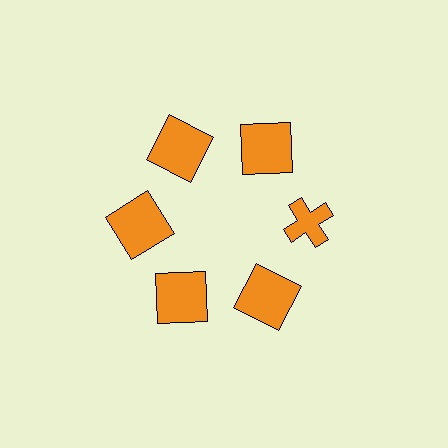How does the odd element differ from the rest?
It has a different shape: cross instead of square.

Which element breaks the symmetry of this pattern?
The orange cross at roughly the 3 o'clock position breaks the symmetry. All other shapes are orange squares.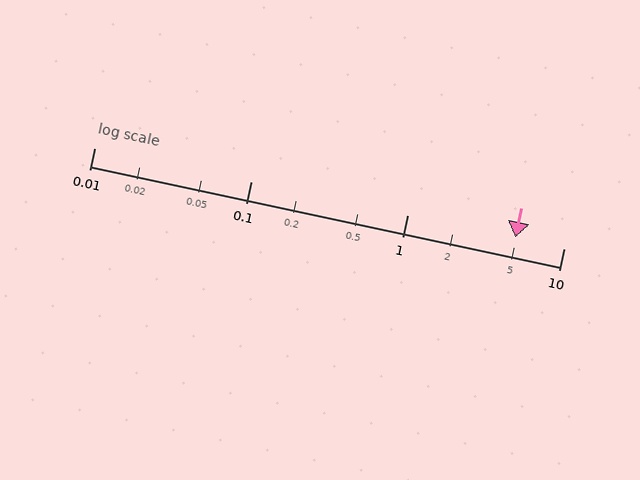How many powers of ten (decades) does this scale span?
The scale spans 3 decades, from 0.01 to 10.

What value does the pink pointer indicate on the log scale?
The pointer indicates approximately 4.9.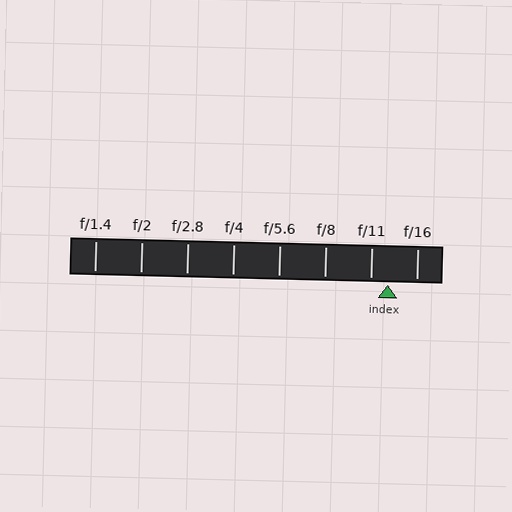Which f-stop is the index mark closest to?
The index mark is closest to f/11.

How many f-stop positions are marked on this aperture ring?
There are 8 f-stop positions marked.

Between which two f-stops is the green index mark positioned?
The index mark is between f/11 and f/16.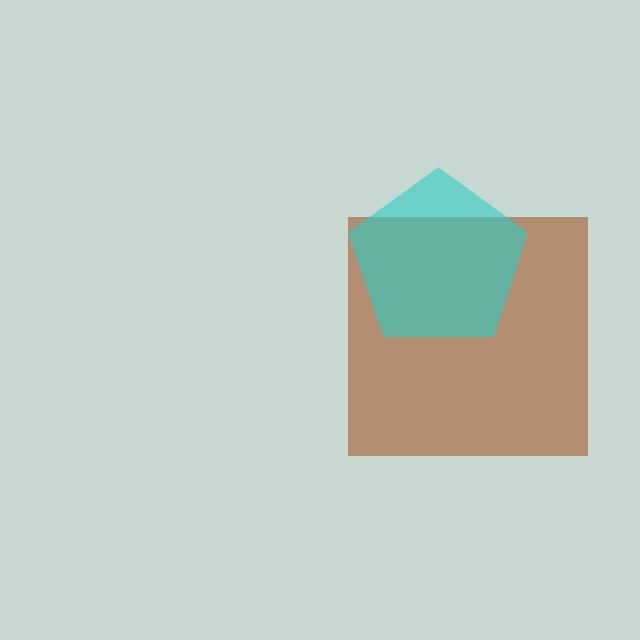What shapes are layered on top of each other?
The layered shapes are: a brown square, a cyan pentagon.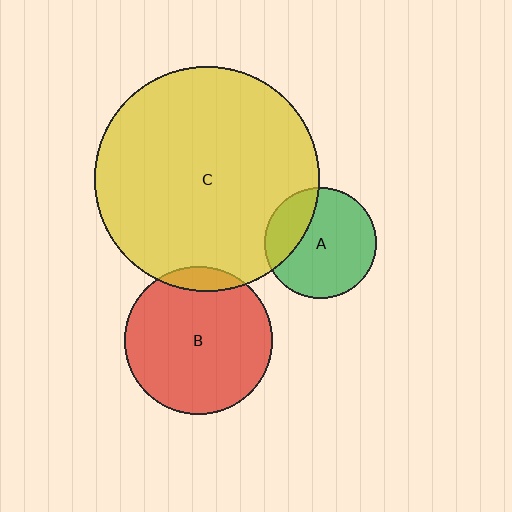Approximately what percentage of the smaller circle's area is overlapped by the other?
Approximately 10%.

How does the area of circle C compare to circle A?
Approximately 4.1 times.